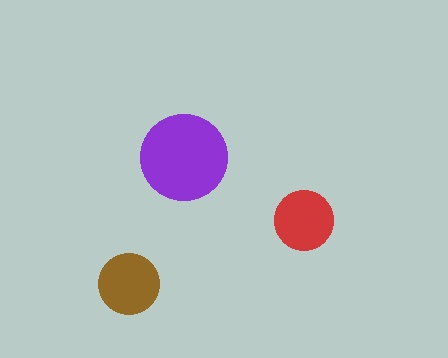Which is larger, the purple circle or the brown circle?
The purple one.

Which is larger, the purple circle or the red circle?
The purple one.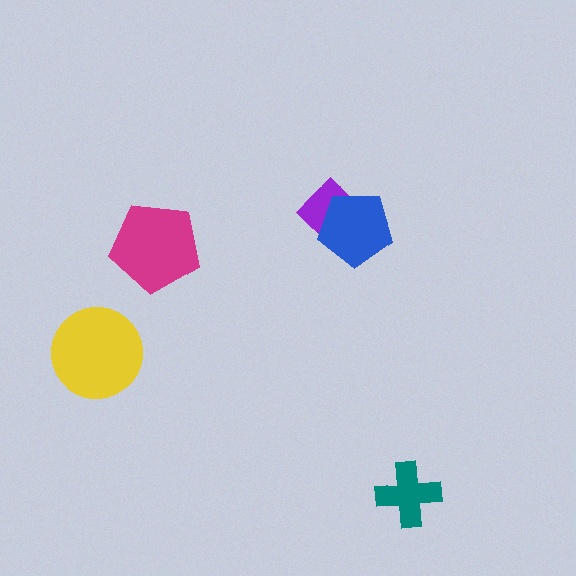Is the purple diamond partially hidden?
Yes, it is partially covered by another shape.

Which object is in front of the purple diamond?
The blue pentagon is in front of the purple diamond.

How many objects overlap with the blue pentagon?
1 object overlaps with the blue pentagon.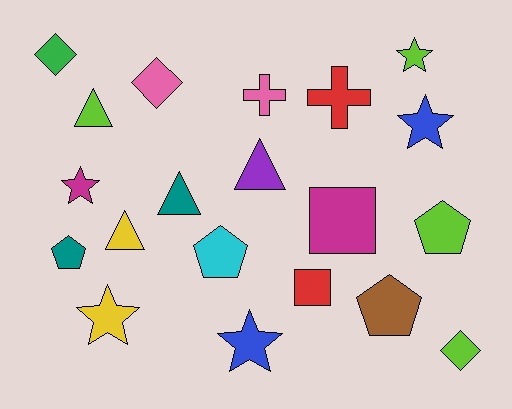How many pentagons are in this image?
There are 4 pentagons.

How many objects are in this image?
There are 20 objects.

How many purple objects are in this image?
There is 1 purple object.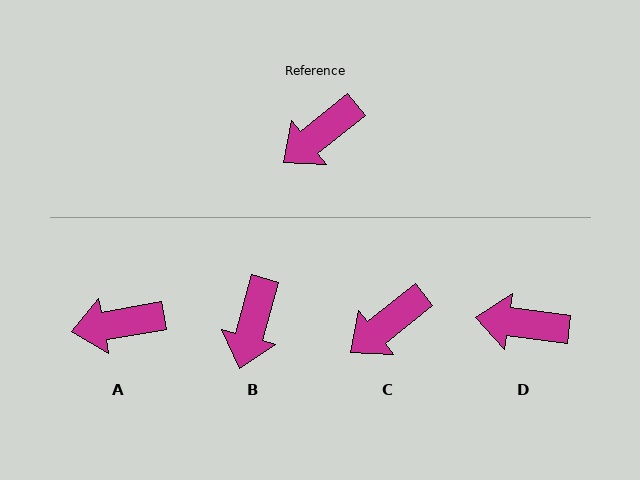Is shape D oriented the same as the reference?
No, it is off by about 46 degrees.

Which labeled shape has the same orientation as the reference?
C.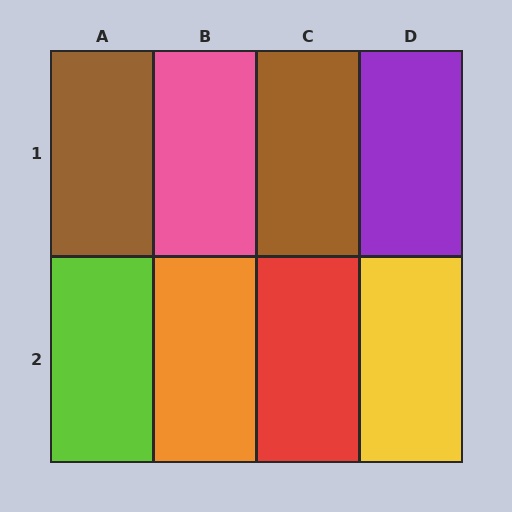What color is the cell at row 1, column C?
Brown.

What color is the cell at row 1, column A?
Brown.